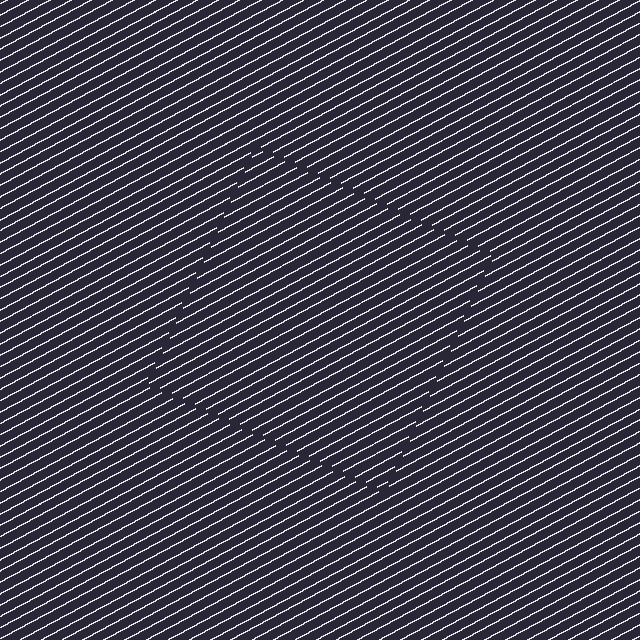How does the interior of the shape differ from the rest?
The interior of the shape contains the same grating, shifted by half a period — the contour is defined by the phase discontinuity where line-ends from the inner and outer gratings abut.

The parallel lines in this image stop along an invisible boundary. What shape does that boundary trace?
An illusory square. The interior of the shape contains the same grating, shifted by half a period — the contour is defined by the phase discontinuity where line-ends from the inner and outer gratings abut.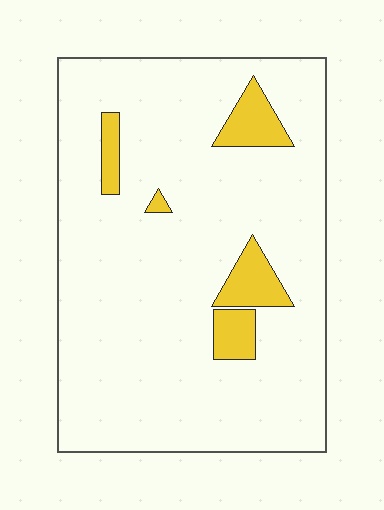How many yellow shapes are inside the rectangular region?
5.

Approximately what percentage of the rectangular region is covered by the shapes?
Approximately 10%.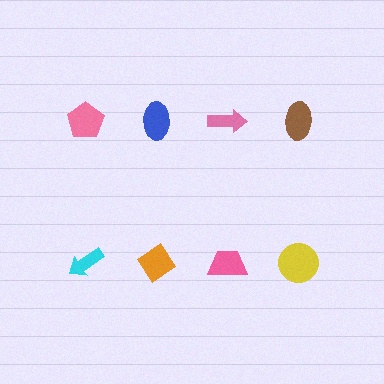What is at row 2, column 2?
An orange diamond.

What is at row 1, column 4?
A brown ellipse.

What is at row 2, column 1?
A cyan arrow.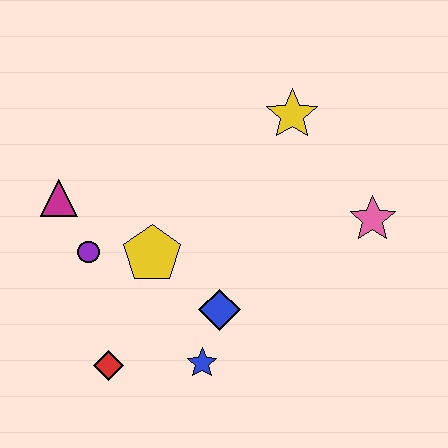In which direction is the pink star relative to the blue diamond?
The pink star is to the right of the blue diamond.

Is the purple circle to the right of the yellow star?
No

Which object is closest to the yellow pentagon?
The purple circle is closest to the yellow pentagon.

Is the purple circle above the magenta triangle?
No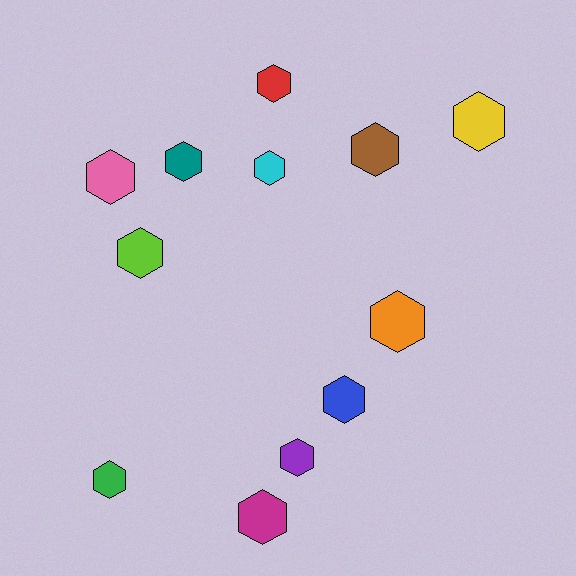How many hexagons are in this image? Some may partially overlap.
There are 12 hexagons.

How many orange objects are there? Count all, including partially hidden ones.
There is 1 orange object.